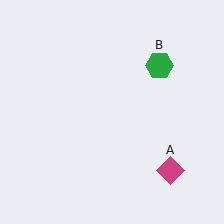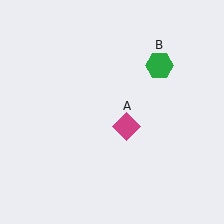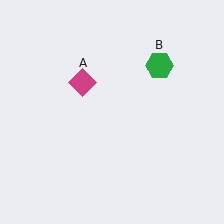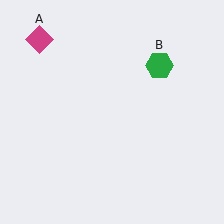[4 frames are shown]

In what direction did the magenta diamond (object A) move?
The magenta diamond (object A) moved up and to the left.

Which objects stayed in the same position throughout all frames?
Green hexagon (object B) remained stationary.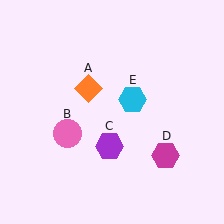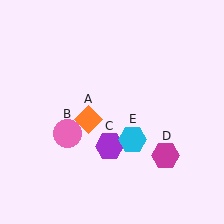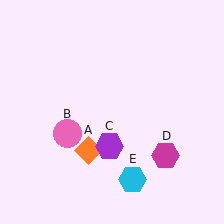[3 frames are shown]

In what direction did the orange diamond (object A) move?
The orange diamond (object A) moved down.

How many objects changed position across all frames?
2 objects changed position: orange diamond (object A), cyan hexagon (object E).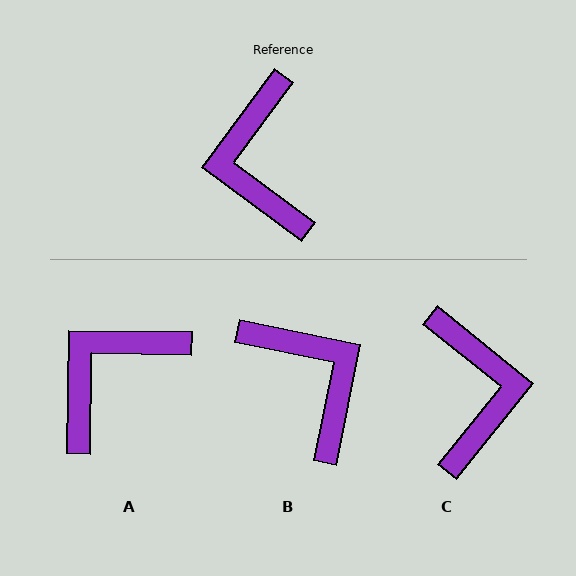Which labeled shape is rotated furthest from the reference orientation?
C, about 178 degrees away.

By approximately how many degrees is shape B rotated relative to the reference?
Approximately 155 degrees clockwise.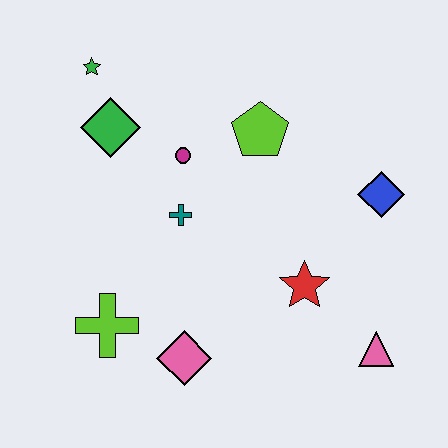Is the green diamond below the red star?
No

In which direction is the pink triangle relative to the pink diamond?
The pink triangle is to the right of the pink diamond.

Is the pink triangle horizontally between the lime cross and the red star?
No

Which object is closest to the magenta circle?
The teal cross is closest to the magenta circle.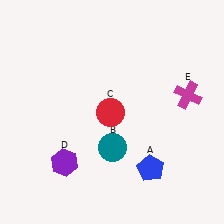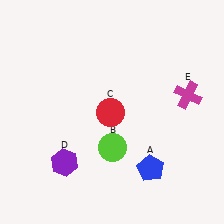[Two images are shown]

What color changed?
The circle (B) changed from teal in Image 1 to lime in Image 2.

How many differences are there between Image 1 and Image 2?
There is 1 difference between the two images.